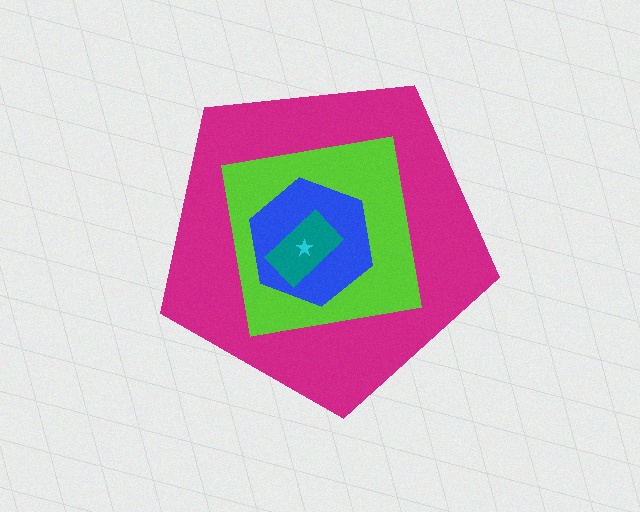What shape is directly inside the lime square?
The blue hexagon.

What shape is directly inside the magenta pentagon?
The lime square.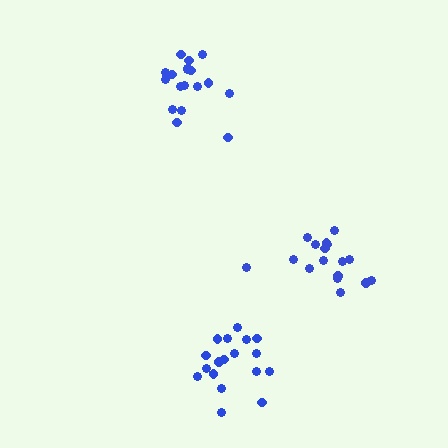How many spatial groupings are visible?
There are 3 spatial groupings.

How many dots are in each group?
Group 1: 18 dots, Group 2: 18 dots, Group 3: 17 dots (53 total).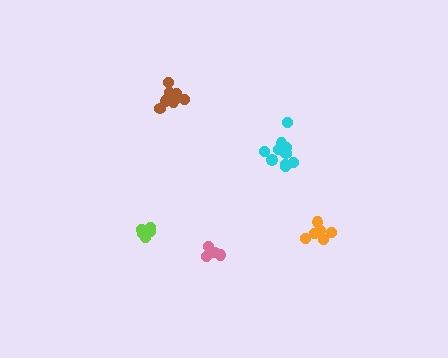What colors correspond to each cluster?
The clusters are colored: brown, cyan, orange, lime, pink.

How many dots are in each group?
Group 1: 10 dots, Group 2: 11 dots, Group 3: 6 dots, Group 4: 5 dots, Group 5: 5 dots (37 total).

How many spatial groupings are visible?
There are 5 spatial groupings.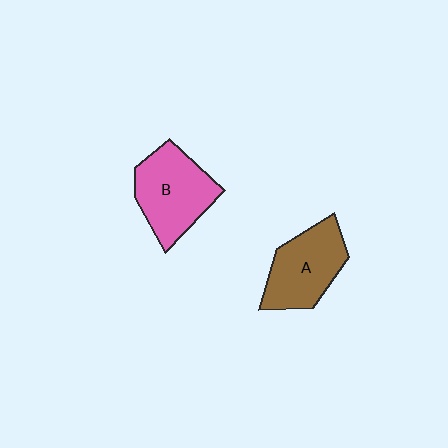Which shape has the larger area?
Shape B (pink).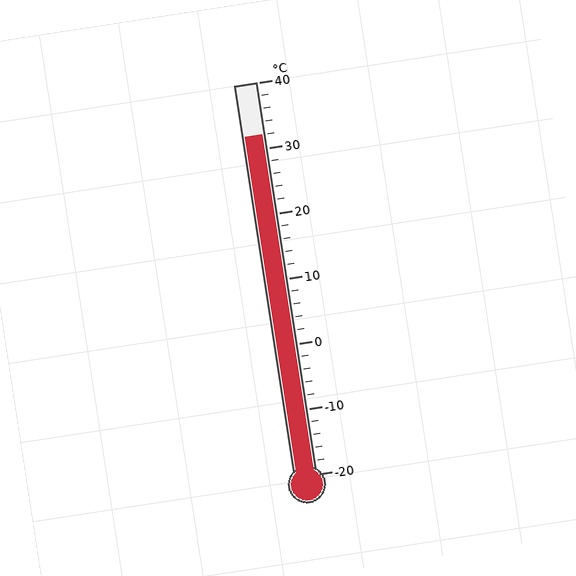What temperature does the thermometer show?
The thermometer shows approximately 32°C.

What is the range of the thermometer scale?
The thermometer scale ranges from -20°C to 40°C.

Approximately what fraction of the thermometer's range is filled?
The thermometer is filled to approximately 85% of its range.